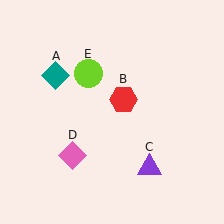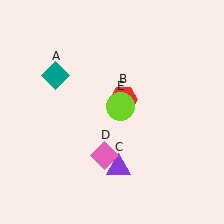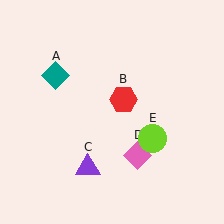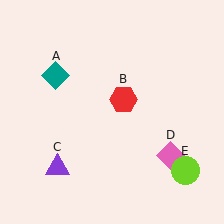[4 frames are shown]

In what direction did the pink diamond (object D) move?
The pink diamond (object D) moved right.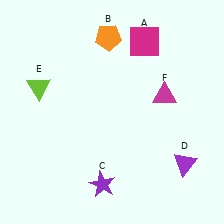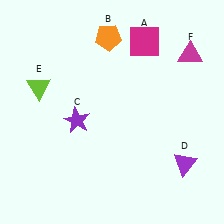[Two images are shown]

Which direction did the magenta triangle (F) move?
The magenta triangle (F) moved up.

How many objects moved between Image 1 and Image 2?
2 objects moved between the two images.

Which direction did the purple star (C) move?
The purple star (C) moved up.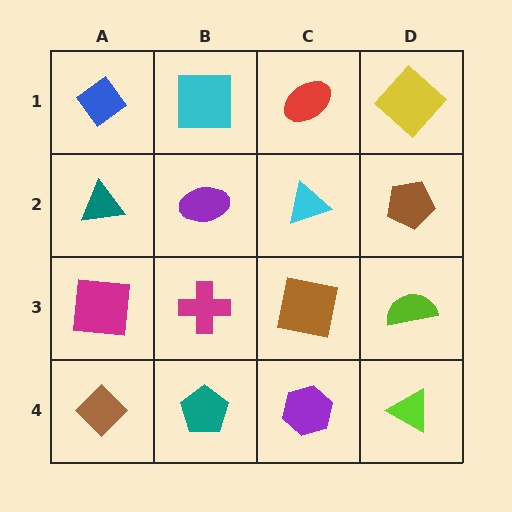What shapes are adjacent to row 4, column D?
A lime semicircle (row 3, column D), a purple hexagon (row 4, column C).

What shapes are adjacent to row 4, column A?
A magenta square (row 3, column A), a teal pentagon (row 4, column B).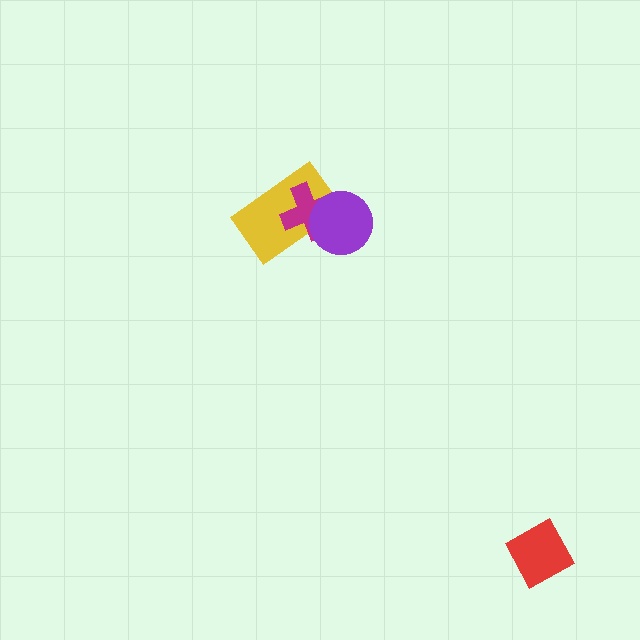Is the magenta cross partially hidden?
Yes, it is partially covered by another shape.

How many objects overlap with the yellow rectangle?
2 objects overlap with the yellow rectangle.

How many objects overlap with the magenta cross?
2 objects overlap with the magenta cross.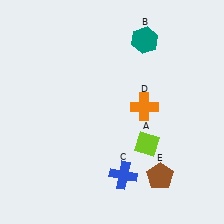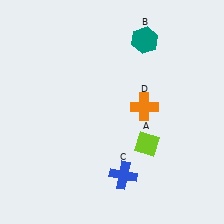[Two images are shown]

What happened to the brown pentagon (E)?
The brown pentagon (E) was removed in Image 2. It was in the bottom-right area of Image 1.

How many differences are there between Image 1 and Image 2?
There is 1 difference between the two images.